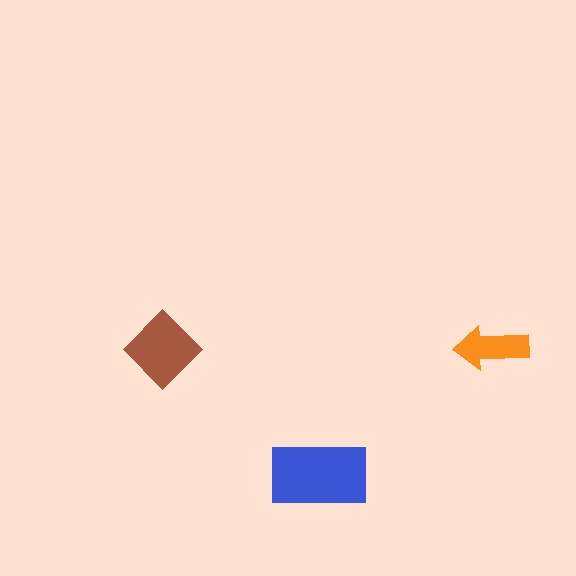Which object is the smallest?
The orange arrow.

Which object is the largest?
The blue rectangle.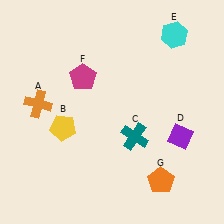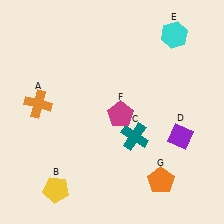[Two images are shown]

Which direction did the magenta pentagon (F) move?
The magenta pentagon (F) moved down.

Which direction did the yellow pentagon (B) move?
The yellow pentagon (B) moved down.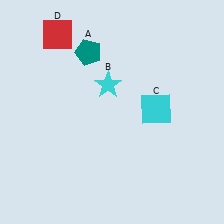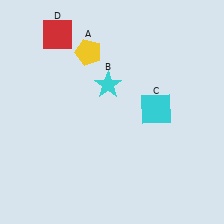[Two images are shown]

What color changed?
The pentagon (A) changed from teal in Image 1 to yellow in Image 2.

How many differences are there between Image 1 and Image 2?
There is 1 difference between the two images.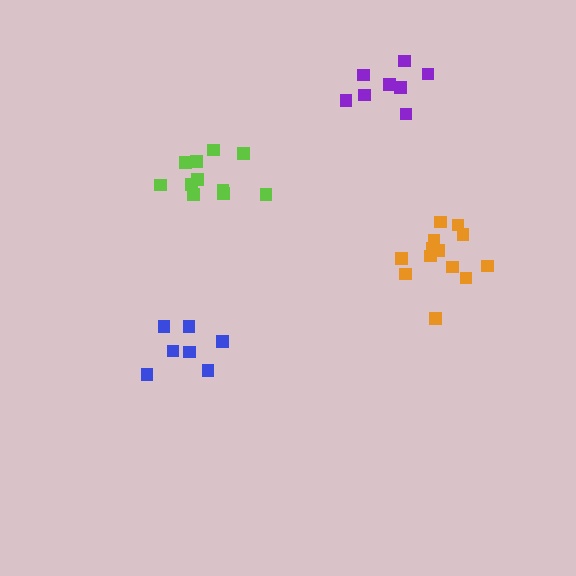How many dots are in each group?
Group 1: 13 dots, Group 2: 11 dots, Group 3: 7 dots, Group 4: 8 dots (39 total).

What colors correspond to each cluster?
The clusters are colored: orange, lime, blue, purple.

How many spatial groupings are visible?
There are 4 spatial groupings.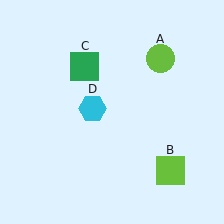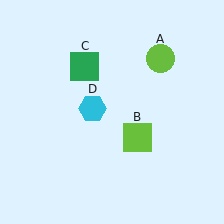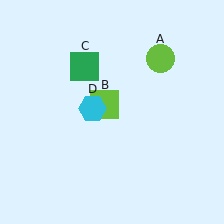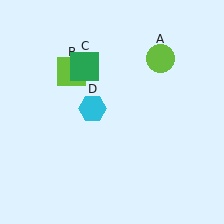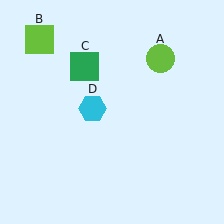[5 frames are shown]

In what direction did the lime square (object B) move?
The lime square (object B) moved up and to the left.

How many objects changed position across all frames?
1 object changed position: lime square (object B).